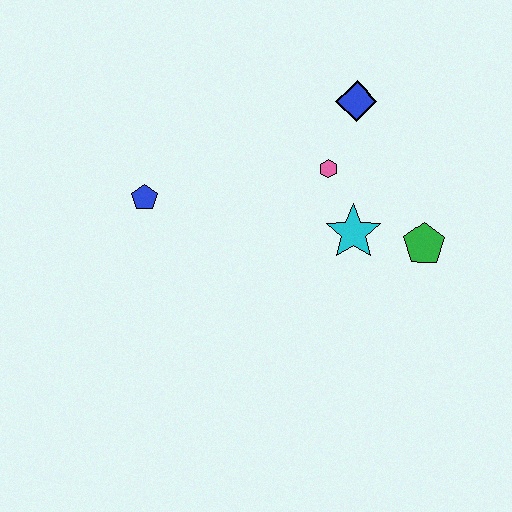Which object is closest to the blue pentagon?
The pink hexagon is closest to the blue pentagon.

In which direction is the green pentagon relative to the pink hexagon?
The green pentagon is to the right of the pink hexagon.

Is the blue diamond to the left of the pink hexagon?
No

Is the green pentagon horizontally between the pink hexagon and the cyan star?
No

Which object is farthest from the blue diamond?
The blue pentagon is farthest from the blue diamond.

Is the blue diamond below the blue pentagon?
No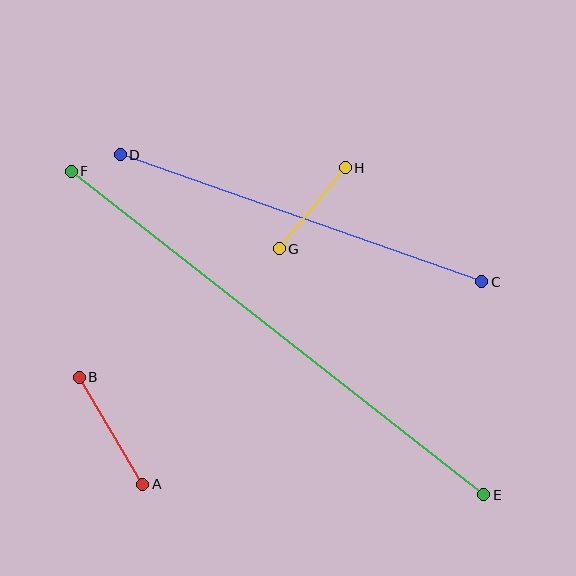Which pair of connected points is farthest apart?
Points E and F are farthest apart.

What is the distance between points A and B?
The distance is approximately 125 pixels.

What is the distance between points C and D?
The distance is approximately 383 pixels.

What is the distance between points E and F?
The distance is approximately 524 pixels.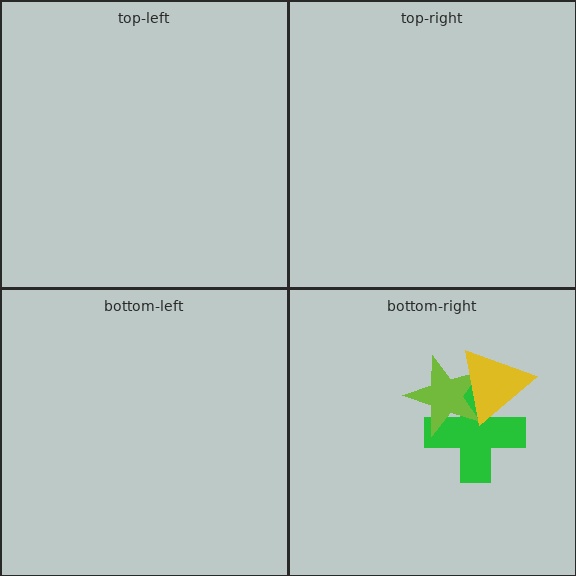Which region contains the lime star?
The bottom-right region.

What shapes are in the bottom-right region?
The green cross, the lime star, the yellow triangle.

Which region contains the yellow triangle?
The bottom-right region.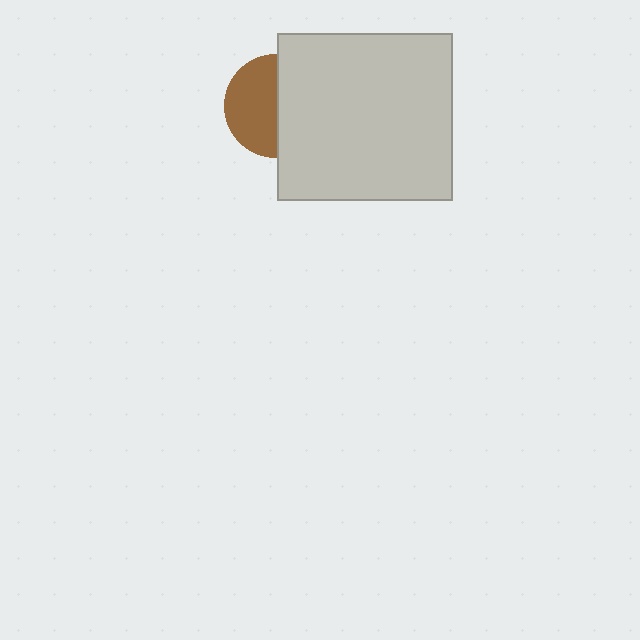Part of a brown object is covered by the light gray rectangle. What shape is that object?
It is a circle.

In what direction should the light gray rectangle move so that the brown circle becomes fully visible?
The light gray rectangle should move right. That is the shortest direction to clear the overlap and leave the brown circle fully visible.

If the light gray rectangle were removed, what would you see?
You would see the complete brown circle.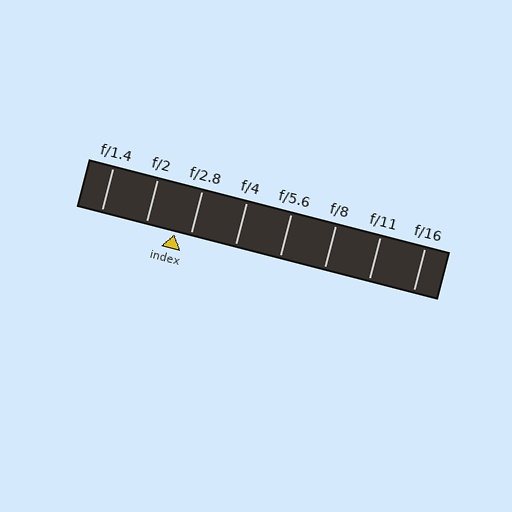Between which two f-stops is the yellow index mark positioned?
The index mark is between f/2 and f/2.8.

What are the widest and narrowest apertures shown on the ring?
The widest aperture shown is f/1.4 and the narrowest is f/16.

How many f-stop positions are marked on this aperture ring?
There are 8 f-stop positions marked.